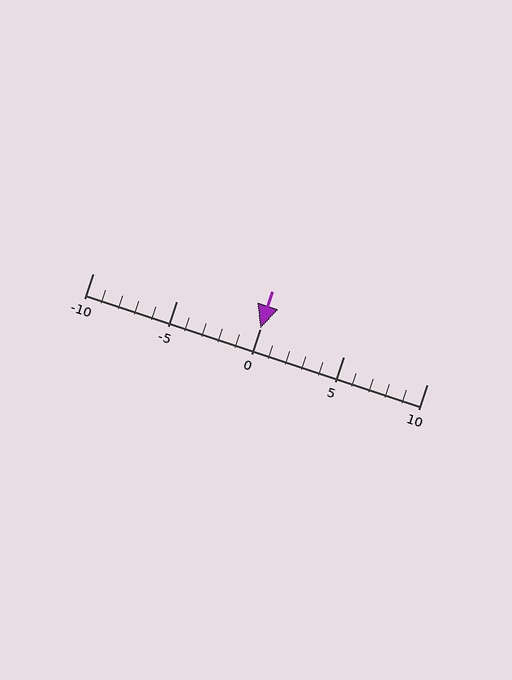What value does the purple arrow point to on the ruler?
The purple arrow points to approximately 0.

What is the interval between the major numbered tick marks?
The major tick marks are spaced 5 units apart.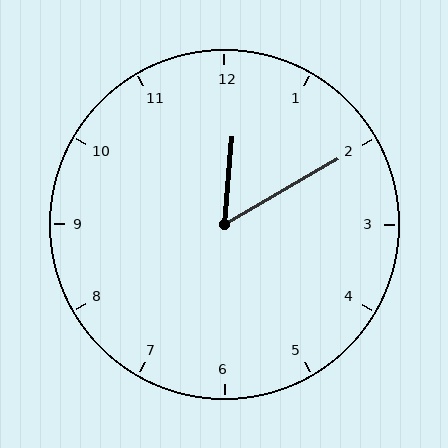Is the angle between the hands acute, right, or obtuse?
It is acute.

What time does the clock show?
12:10.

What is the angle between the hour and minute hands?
Approximately 55 degrees.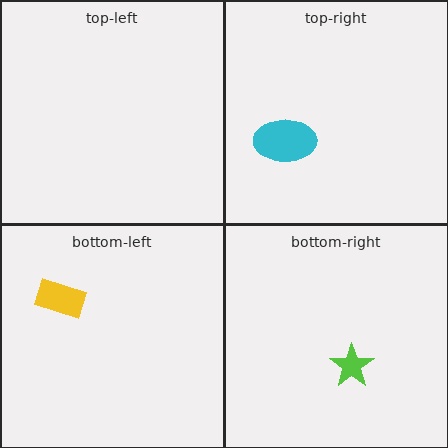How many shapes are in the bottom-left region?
1.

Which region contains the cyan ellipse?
The top-right region.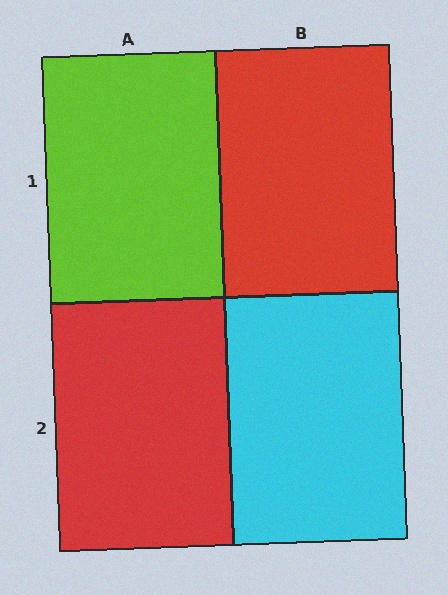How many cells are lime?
1 cell is lime.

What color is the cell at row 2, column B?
Cyan.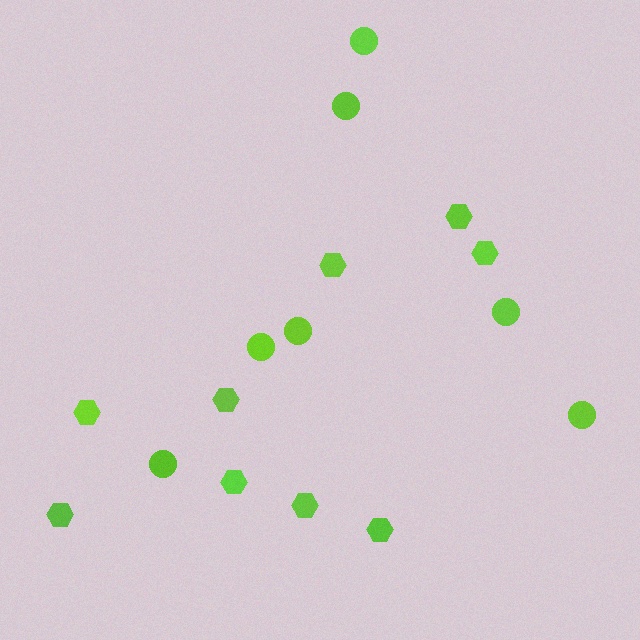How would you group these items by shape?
There are 2 groups: one group of hexagons (9) and one group of circles (7).